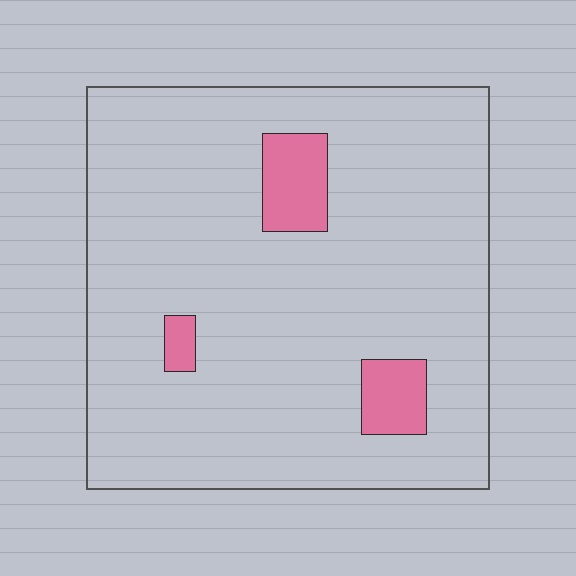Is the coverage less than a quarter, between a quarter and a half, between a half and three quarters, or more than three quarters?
Less than a quarter.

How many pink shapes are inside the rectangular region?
3.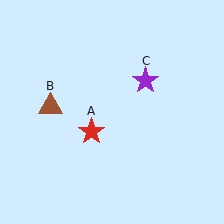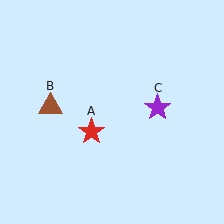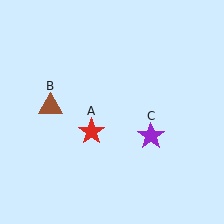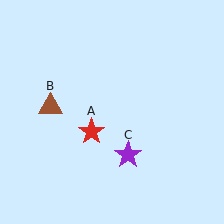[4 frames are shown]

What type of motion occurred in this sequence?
The purple star (object C) rotated clockwise around the center of the scene.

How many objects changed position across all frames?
1 object changed position: purple star (object C).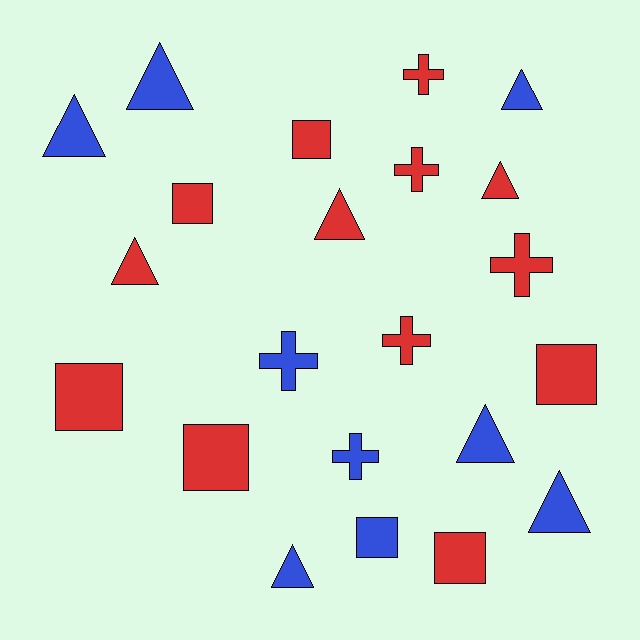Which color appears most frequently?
Red, with 13 objects.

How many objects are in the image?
There are 22 objects.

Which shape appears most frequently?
Triangle, with 9 objects.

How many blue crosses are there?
There are 2 blue crosses.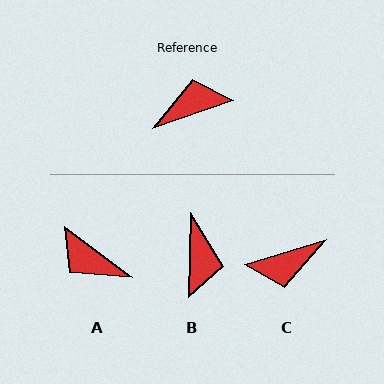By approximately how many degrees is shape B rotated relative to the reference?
Approximately 111 degrees clockwise.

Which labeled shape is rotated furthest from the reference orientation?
C, about 178 degrees away.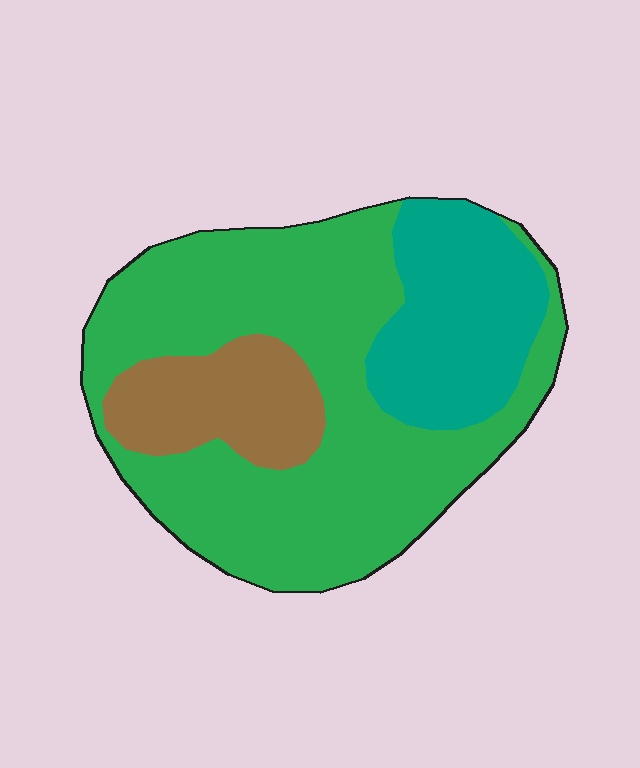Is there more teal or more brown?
Teal.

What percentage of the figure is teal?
Teal takes up about one fifth (1/5) of the figure.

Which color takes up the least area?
Brown, at roughly 15%.